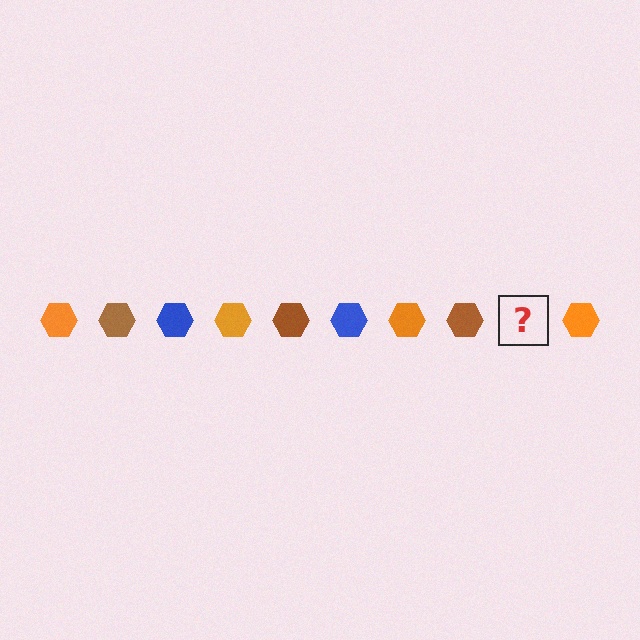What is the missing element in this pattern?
The missing element is a blue hexagon.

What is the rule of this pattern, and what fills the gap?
The rule is that the pattern cycles through orange, brown, blue hexagons. The gap should be filled with a blue hexagon.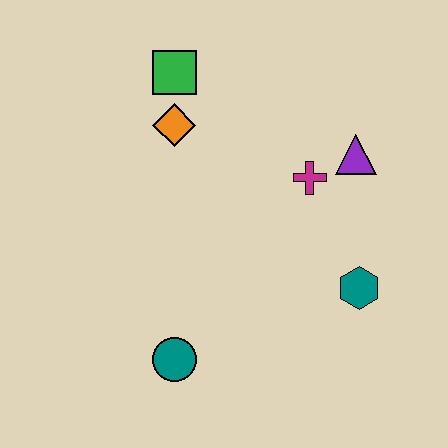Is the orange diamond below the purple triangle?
No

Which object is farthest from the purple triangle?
The teal circle is farthest from the purple triangle.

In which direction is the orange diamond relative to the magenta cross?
The orange diamond is to the left of the magenta cross.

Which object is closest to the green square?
The orange diamond is closest to the green square.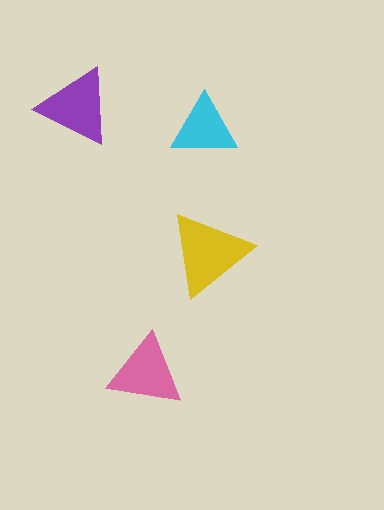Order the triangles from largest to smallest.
the yellow one, the purple one, the pink one, the cyan one.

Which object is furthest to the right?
The yellow triangle is rightmost.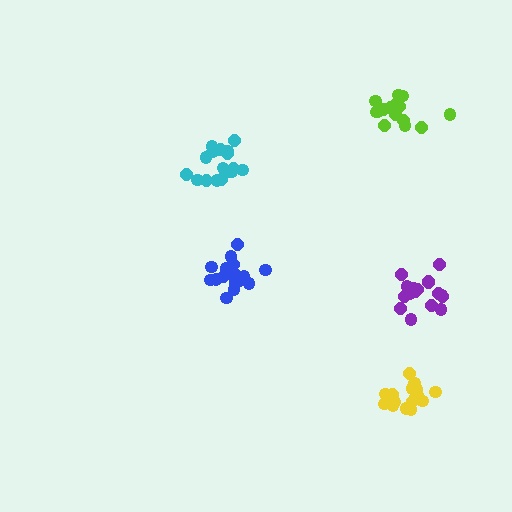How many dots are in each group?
Group 1: 17 dots, Group 2: 18 dots, Group 3: 16 dots, Group 4: 18 dots, Group 5: 18 dots (87 total).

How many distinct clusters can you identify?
There are 5 distinct clusters.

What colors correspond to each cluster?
The clusters are colored: cyan, purple, yellow, blue, lime.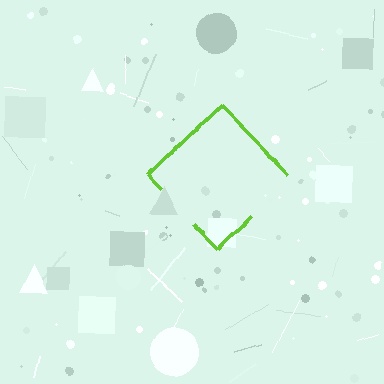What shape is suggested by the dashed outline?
The dashed outline suggests a diamond.